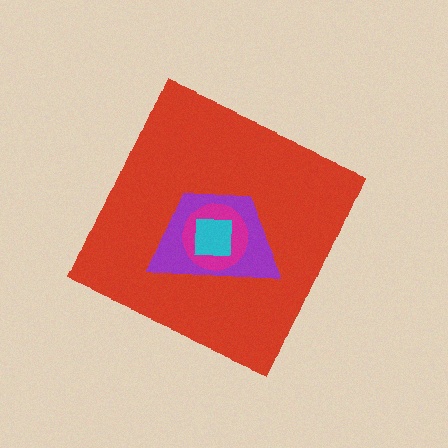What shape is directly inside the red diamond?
The purple trapezoid.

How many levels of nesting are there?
4.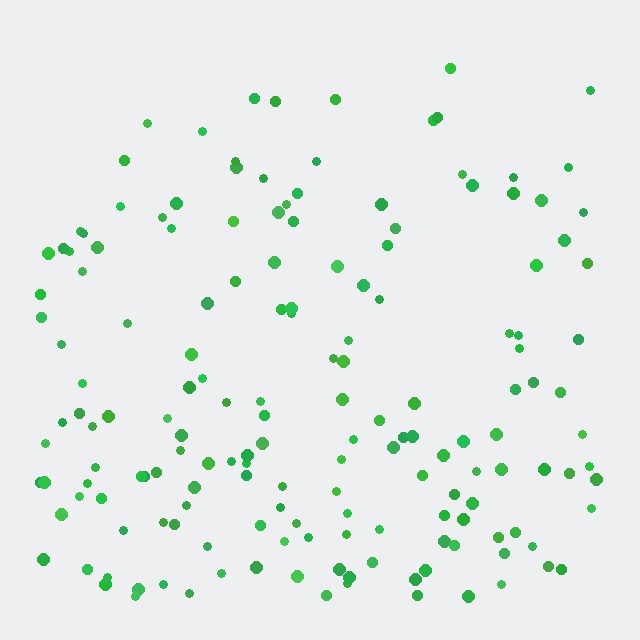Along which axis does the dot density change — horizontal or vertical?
Vertical.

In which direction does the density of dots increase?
From top to bottom, with the bottom side densest.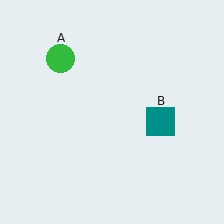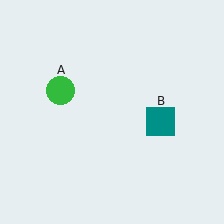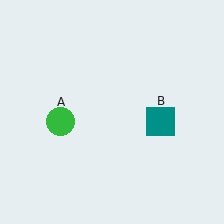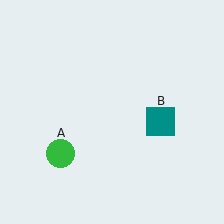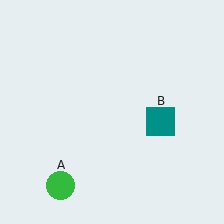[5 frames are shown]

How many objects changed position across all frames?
1 object changed position: green circle (object A).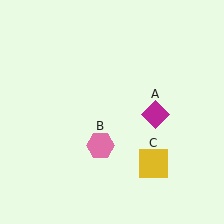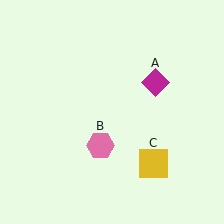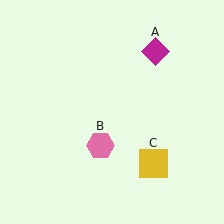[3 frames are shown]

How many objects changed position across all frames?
1 object changed position: magenta diamond (object A).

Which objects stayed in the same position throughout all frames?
Pink hexagon (object B) and yellow square (object C) remained stationary.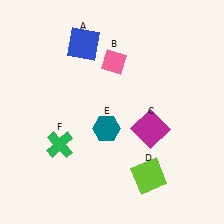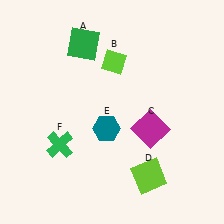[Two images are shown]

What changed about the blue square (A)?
In Image 1, A is blue. In Image 2, it changed to green.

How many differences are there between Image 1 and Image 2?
There are 2 differences between the two images.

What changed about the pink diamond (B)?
In Image 1, B is pink. In Image 2, it changed to lime.